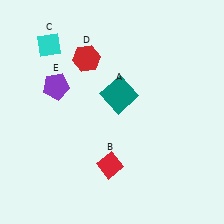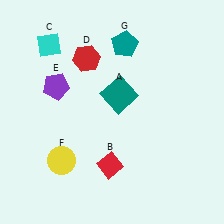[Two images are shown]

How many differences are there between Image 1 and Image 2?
There are 2 differences between the two images.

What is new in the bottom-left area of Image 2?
A yellow circle (F) was added in the bottom-left area of Image 2.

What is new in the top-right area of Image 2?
A teal pentagon (G) was added in the top-right area of Image 2.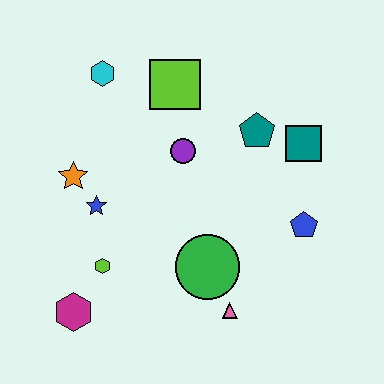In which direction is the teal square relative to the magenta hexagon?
The teal square is to the right of the magenta hexagon.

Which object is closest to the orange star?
The blue star is closest to the orange star.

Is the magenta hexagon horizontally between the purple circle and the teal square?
No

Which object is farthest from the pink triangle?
The cyan hexagon is farthest from the pink triangle.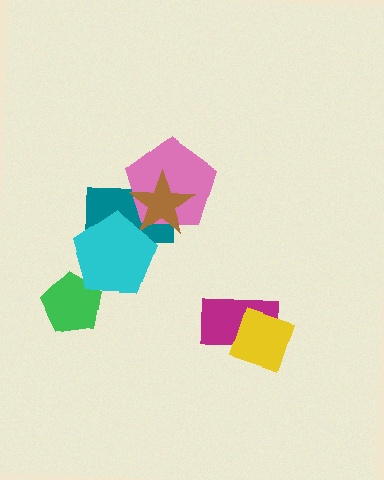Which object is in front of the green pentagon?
The cyan pentagon is in front of the green pentagon.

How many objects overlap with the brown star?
3 objects overlap with the brown star.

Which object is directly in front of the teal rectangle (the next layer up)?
The pink pentagon is directly in front of the teal rectangle.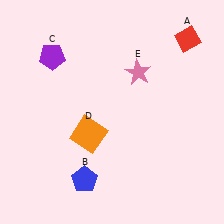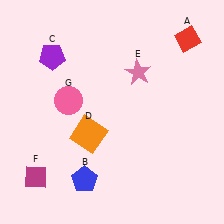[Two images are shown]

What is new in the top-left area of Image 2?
A pink circle (G) was added in the top-left area of Image 2.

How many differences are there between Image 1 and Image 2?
There are 2 differences between the two images.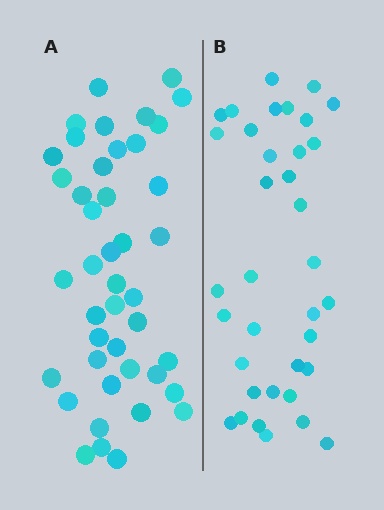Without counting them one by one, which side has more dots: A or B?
Region A (the left region) has more dots.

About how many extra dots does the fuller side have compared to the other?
Region A has roughly 8 or so more dots than region B.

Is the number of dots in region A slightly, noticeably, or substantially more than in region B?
Region A has only slightly more — the two regions are fairly close. The ratio is roughly 1.2 to 1.